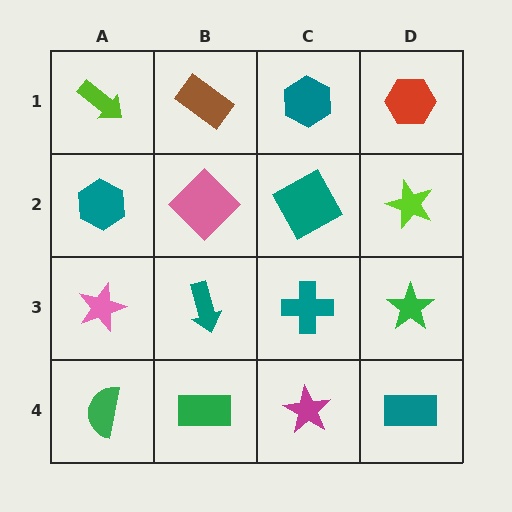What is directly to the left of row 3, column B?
A pink star.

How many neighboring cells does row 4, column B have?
3.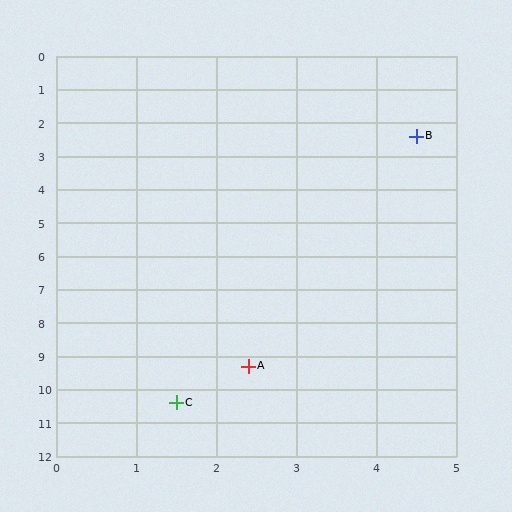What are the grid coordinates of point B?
Point B is at approximately (4.5, 2.4).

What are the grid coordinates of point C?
Point C is at approximately (1.5, 10.4).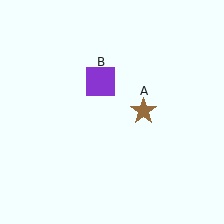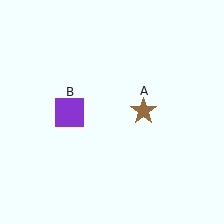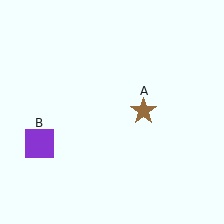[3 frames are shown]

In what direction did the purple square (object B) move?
The purple square (object B) moved down and to the left.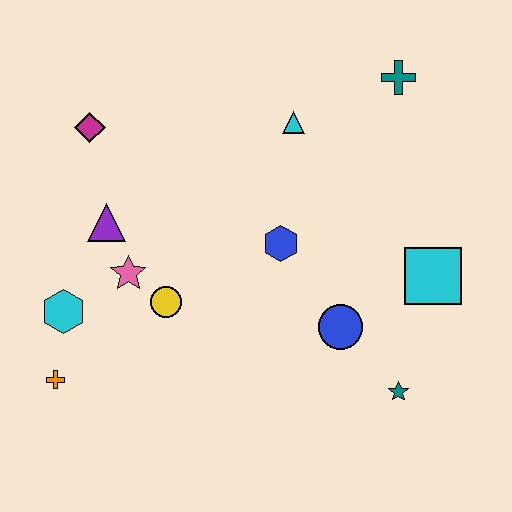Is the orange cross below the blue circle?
Yes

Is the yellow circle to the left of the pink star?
No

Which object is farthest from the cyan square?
The orange cross is farthest from the cyan square.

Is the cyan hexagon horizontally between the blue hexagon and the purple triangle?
No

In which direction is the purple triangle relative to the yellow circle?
The purple triangle is above the yellow circle.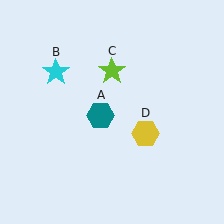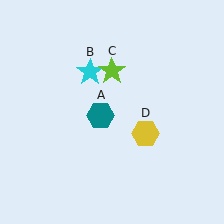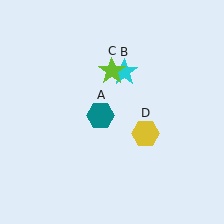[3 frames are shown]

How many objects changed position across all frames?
1 object changed position: cyan star (object B).